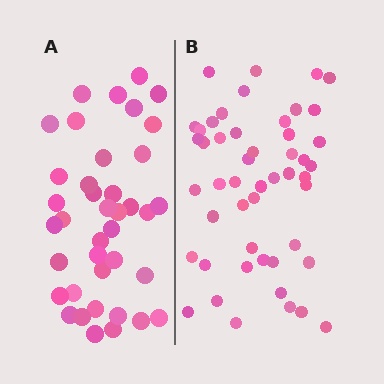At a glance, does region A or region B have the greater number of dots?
Region B (the right region) has more dots.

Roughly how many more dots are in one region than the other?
Region B has roughly 10 or so more dots than region A.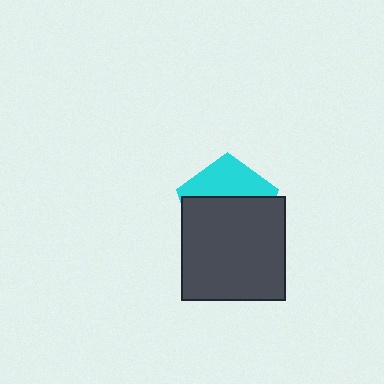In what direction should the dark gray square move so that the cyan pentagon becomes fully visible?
The dark gray square should move down. That is the shortest direction to clear the overlap and leave the cyan pentagon fully visible.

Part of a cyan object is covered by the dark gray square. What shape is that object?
It is a pentagon.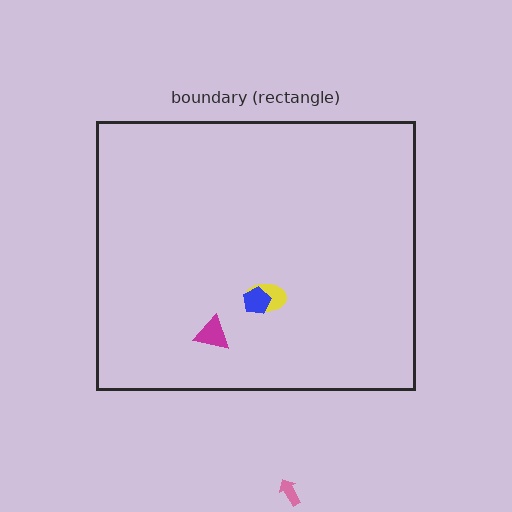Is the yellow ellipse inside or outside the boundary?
Inside.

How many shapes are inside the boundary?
3 inside, 1 outside.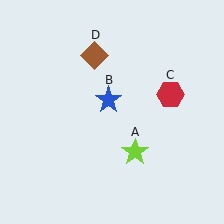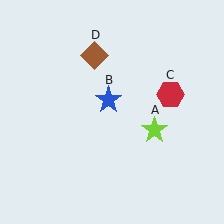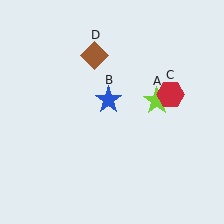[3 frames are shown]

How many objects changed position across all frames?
1 object changed position: lime star (object A).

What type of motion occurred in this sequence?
The lime star (object A) rotated counterclockwise around the center of the scene.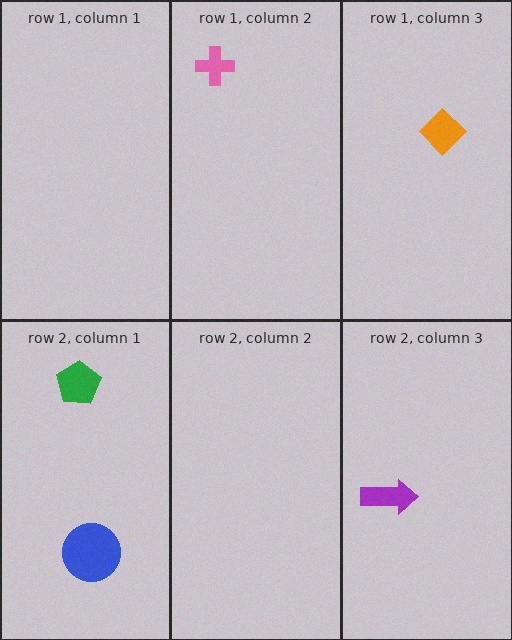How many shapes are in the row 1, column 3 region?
1.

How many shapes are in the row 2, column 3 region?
1.